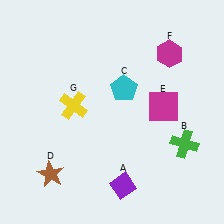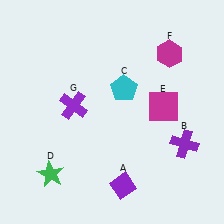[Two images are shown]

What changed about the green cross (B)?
In Image 1, B is green. In Image 2, it changed to purple.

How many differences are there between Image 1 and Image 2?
There are 3 differences between the two images.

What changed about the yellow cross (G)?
In Image 1, G is yellow. In Image 2, it changed to purple.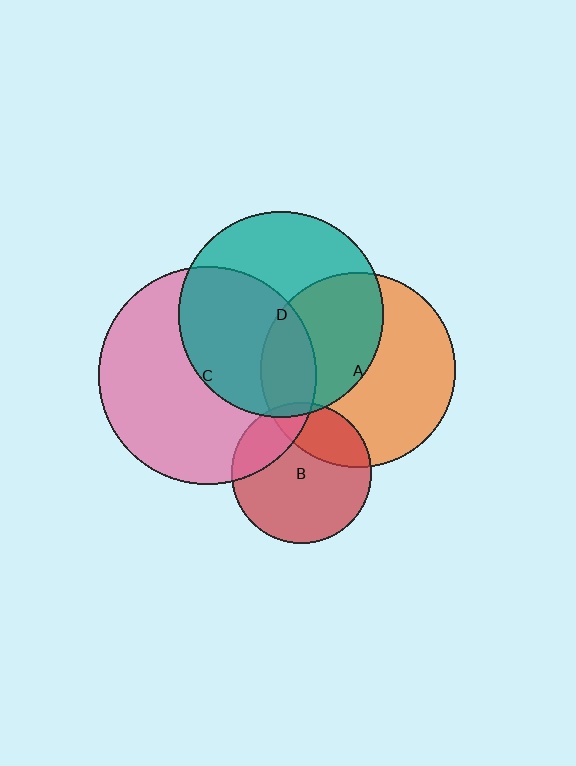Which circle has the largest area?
Circle C (pink).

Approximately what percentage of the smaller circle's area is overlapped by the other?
Approximately 5%.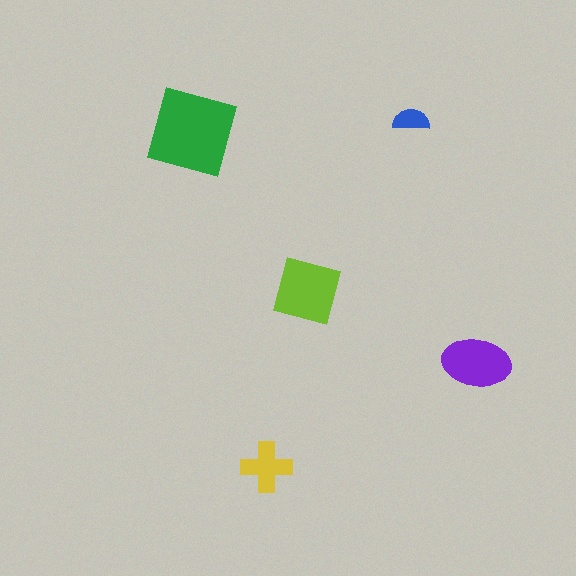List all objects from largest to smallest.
The green square, the lime diamond, the purple ellipse, the yellow cross, the blue semicircle.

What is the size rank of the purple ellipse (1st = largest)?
3rd.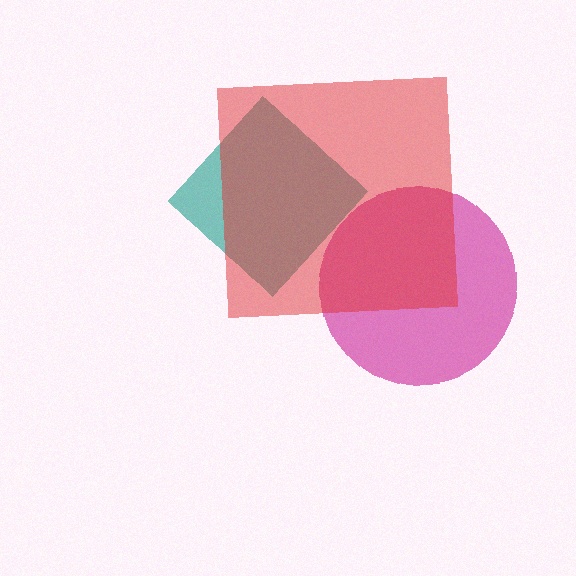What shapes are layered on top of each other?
The layered shapes are: a magenta circle, a teal diamond, a red square.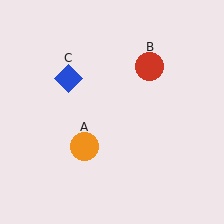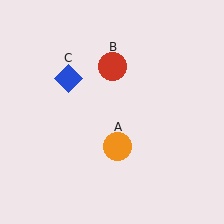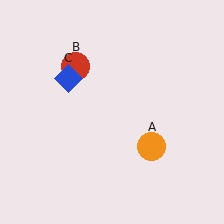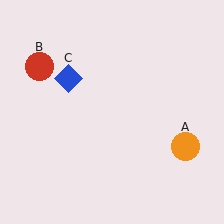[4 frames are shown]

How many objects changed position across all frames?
2 objects changed position: orange circle (object A), red circle (object B).